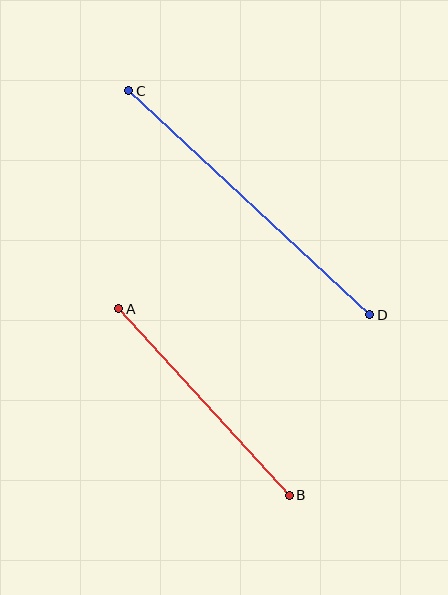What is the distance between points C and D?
The distance is approximately 329 pixels.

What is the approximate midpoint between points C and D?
The midpoint is at approximately (249, 203) pixels.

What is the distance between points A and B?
The distance is approximately 253 pixels.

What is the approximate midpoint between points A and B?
The midpoint is at approximately (204, 402) pixels.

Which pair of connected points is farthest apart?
Points C and D are farthest apart.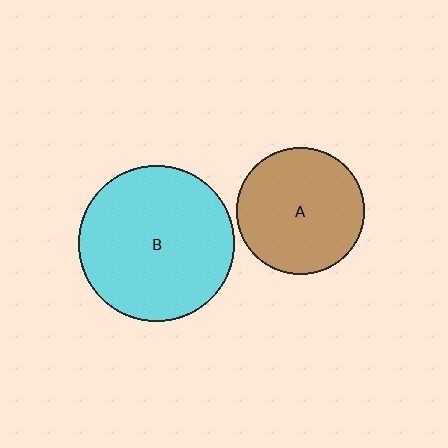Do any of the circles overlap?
No, none of the circles overlap.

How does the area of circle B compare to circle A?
Approximately 1.5 times.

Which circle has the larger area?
Circle B (cyan).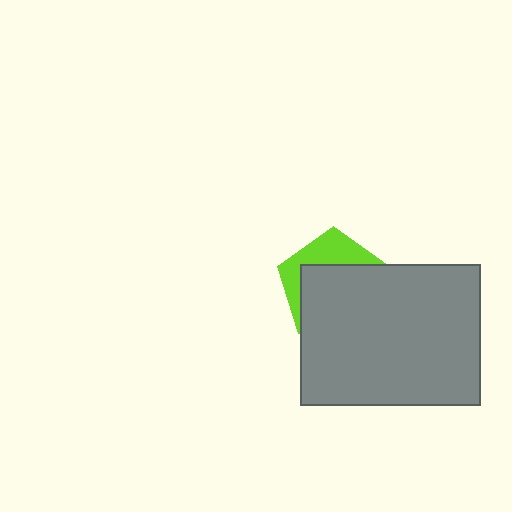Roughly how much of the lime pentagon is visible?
A small part of it is visible (roughly 33%).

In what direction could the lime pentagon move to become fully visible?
The lime pentagon could move up. That would shift it out from behind the gray rectangle entirely.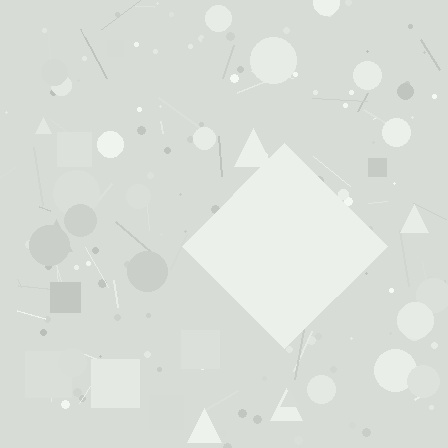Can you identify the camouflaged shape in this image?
The camouflaged shape is a diamond.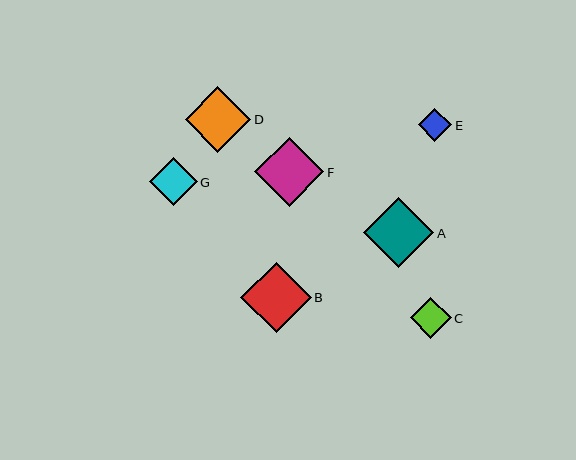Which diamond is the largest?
Diamond B is the largest with a size of approximately 70 pixels.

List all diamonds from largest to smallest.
From largest to smallest: B, A, F, D, G, C, E.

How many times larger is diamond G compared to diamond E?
Diamond G is approximately 1.4 times the size of diamond E.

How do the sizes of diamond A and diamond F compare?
Diamond A and diamond F are approximately the same size.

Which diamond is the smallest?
Diamond E is the smallest with a size of approximately 33 pixels.